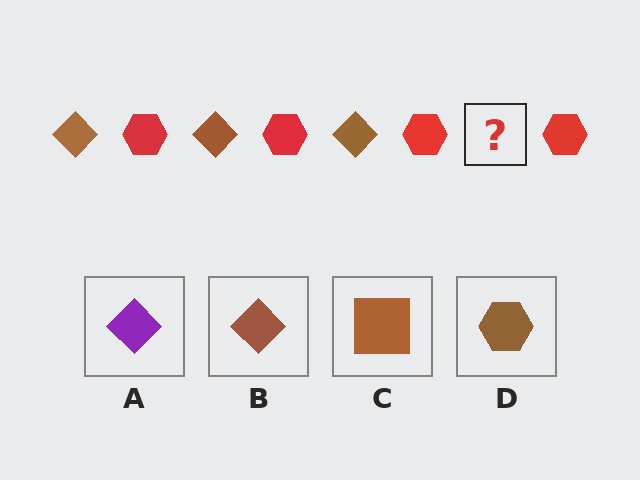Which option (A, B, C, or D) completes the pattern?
B.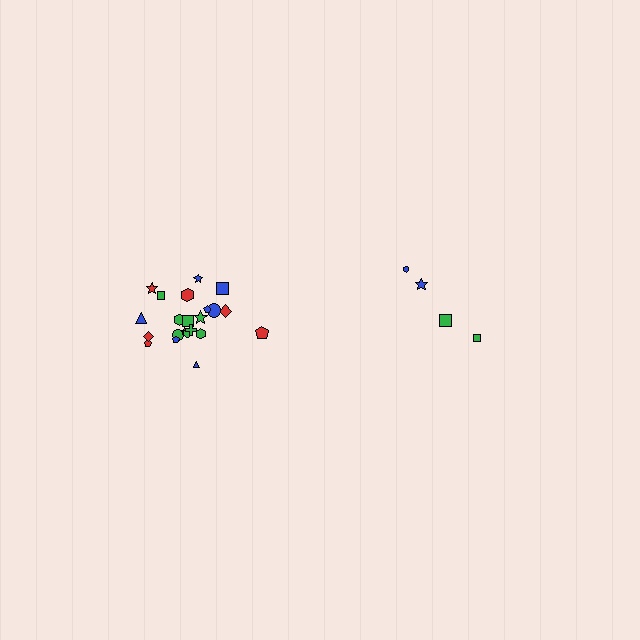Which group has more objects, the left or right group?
The left group.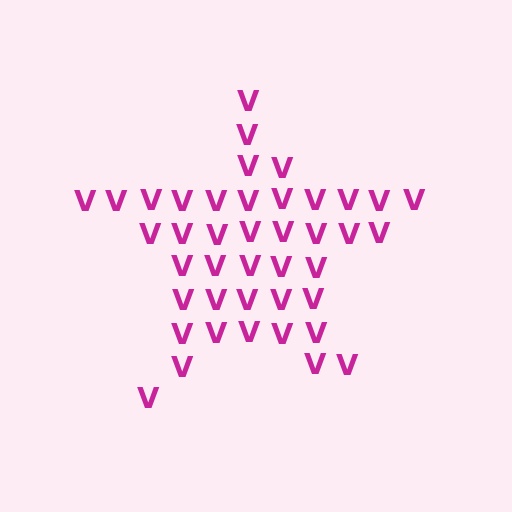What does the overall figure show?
The overall figure shows a star.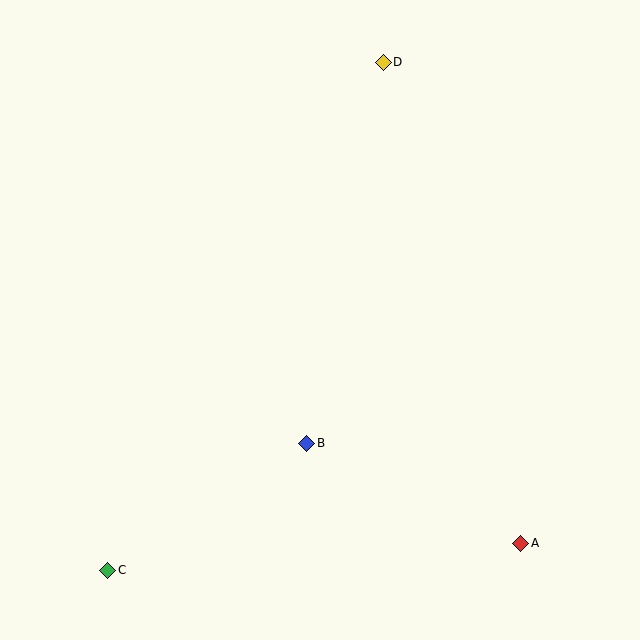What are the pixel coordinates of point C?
Point C is at (108, 570).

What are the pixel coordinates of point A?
Point A is at (521, 543).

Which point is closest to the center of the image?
Point B at (307, 443) is closest to the center.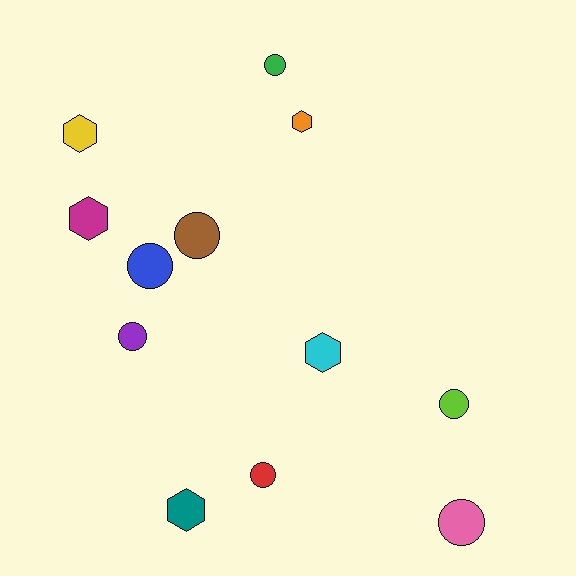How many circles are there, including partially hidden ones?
There are 7 circles.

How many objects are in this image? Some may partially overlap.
There are 12 objects.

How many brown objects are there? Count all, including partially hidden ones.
There is 1 brown object.